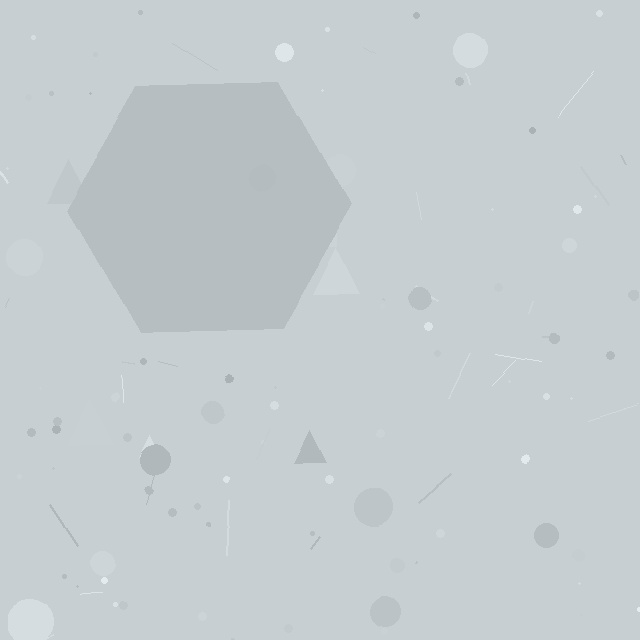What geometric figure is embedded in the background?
A hexagon is embedded in the background.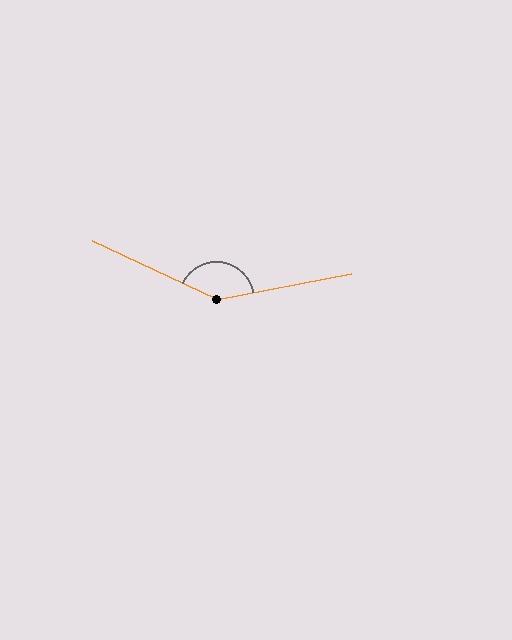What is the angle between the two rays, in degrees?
Approximately 144 degrees.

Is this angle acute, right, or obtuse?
It is obtuse.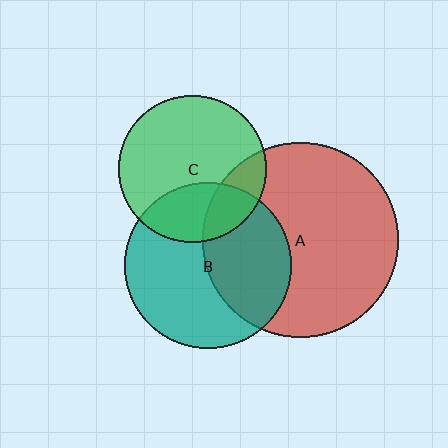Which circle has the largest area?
Circle A (red).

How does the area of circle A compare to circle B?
Approximately 1.4 times.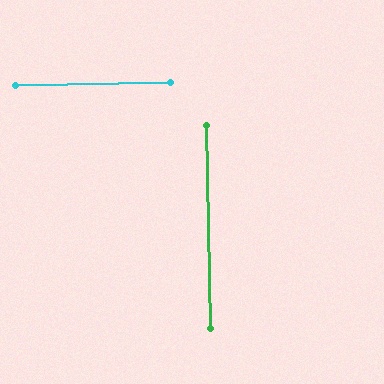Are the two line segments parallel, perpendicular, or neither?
Perpendicular — they meet at approximately 90°.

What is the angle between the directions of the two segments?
Approximately 90 degrees.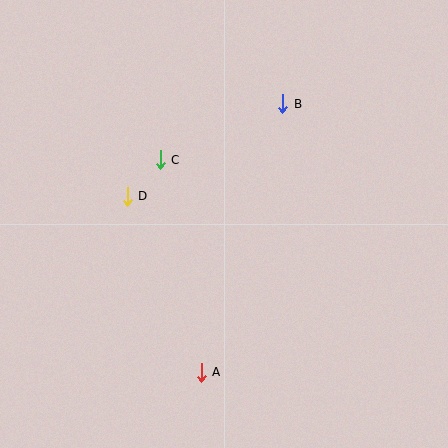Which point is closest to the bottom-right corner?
Point A is closest to the bottom-right corner.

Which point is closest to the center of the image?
Point C at (160, 160) is closest to the center.